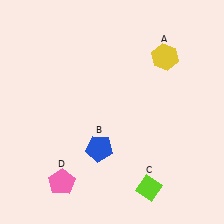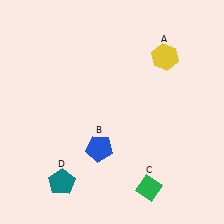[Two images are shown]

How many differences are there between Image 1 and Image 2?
There are 2 differences between the two images.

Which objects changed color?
C changed from lime to green. D changed from pink to teal.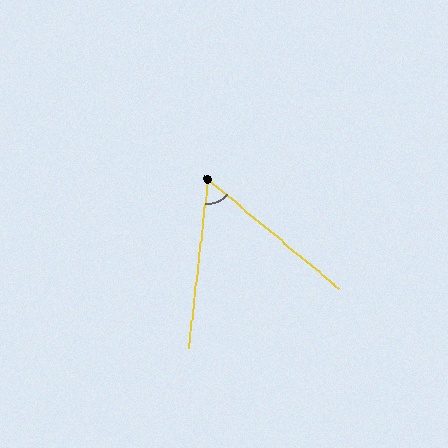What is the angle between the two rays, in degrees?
Approximately 56 degrees.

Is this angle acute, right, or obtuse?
It is acute.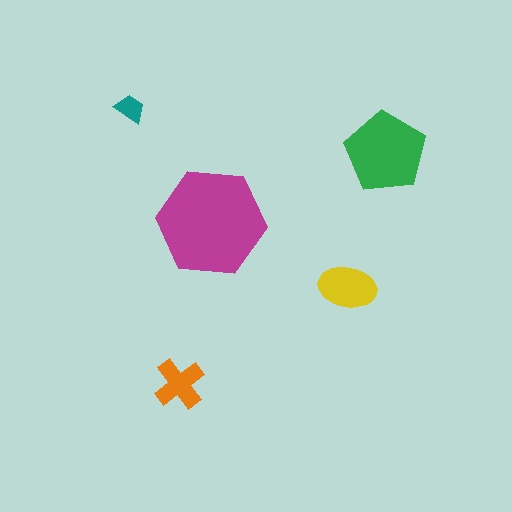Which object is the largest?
The magenta hexagon.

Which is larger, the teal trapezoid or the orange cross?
The orange cross.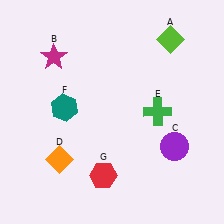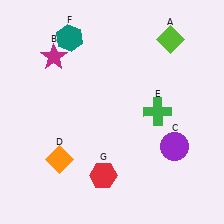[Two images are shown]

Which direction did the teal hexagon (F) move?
The teal hexagon (F) moved up.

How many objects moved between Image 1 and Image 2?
1 object moved between the two images.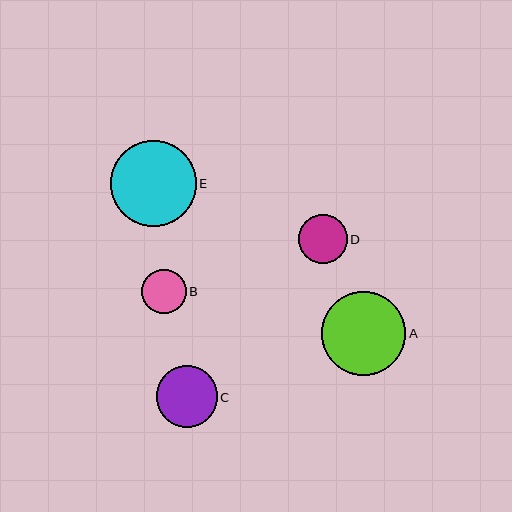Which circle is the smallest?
Circle B is the smallest with a size of approximately 45 pixels.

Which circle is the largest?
Circle E is the largest with a size of approximately 86 pixels.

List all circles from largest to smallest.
From largest to smallest: E, A, C, D, B.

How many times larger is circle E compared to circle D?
Circle E is approximately 1.7 times the size of circle D.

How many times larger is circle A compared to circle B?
Circle A is approximately 1.9 times the size of circle B.